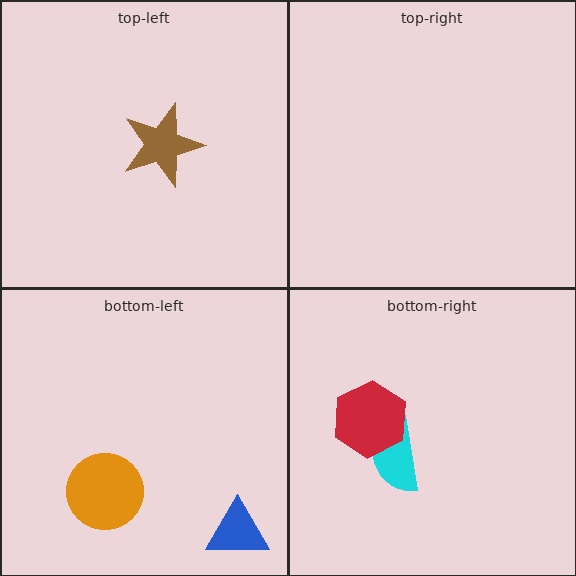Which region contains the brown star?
The top-left region.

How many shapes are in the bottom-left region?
2.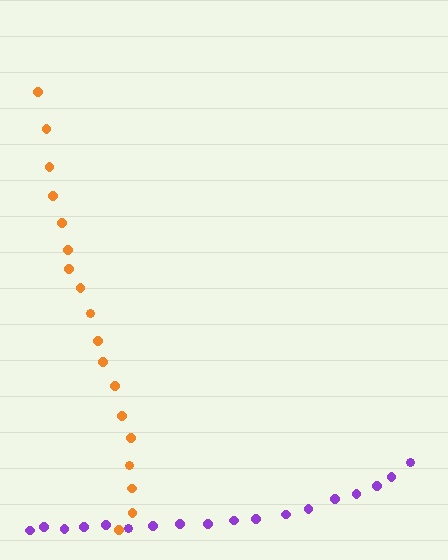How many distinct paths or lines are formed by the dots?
There are 2 distinct paths.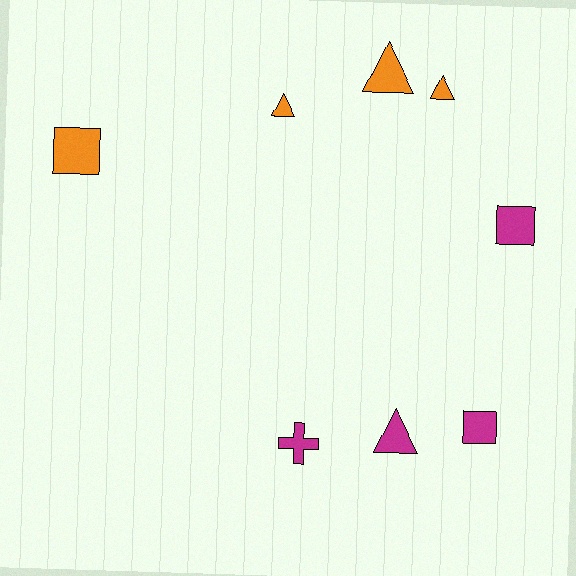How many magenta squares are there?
There are 2 magenta squares.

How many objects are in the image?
There are 8 objects.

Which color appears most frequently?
Orange, with 4 objects.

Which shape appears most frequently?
Triangle, with 4 objects.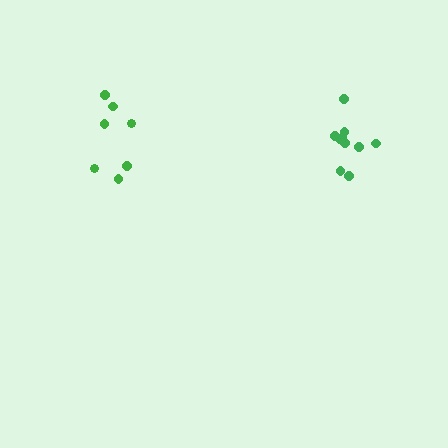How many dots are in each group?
Group 1: 10 dots, Group 2: 7 dots (17 total).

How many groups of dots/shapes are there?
There are 2 groups.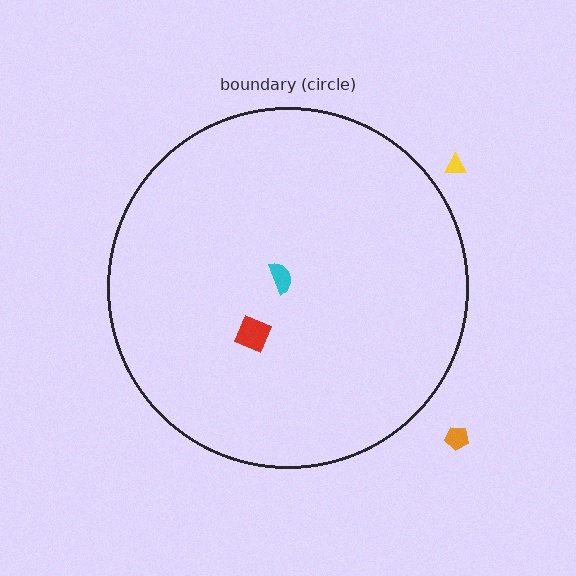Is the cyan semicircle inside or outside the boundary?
Inside.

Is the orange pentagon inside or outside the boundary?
Outside.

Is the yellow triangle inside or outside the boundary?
Outside.